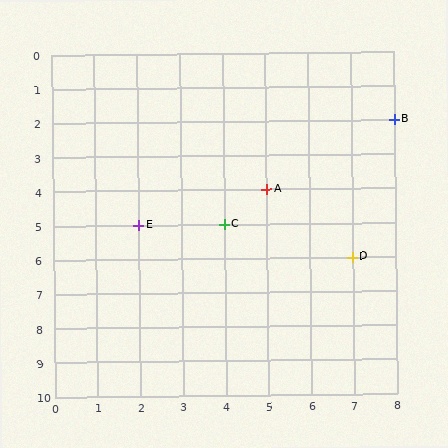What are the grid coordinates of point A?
Point A is at grid coordinates (5, 4).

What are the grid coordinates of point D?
Point D is at grid coordinates (7, 6).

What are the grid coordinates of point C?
Point C is at grid coordinates (4, 5).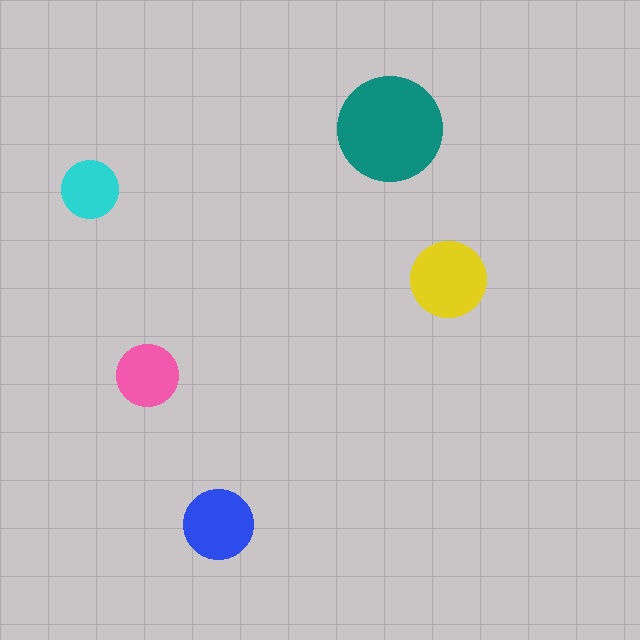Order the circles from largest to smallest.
the teal one, the yellow one, the blue one, the pink one, the cyan one.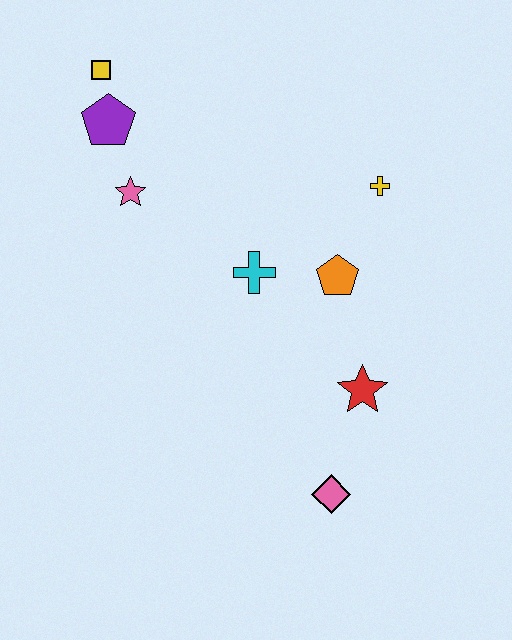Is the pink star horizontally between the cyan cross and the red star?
No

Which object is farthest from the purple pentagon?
The pink diamond is farthest from the purple pentagon.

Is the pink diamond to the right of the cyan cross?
Yes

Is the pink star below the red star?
No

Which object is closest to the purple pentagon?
The yellow square is closest to the purple pentagon.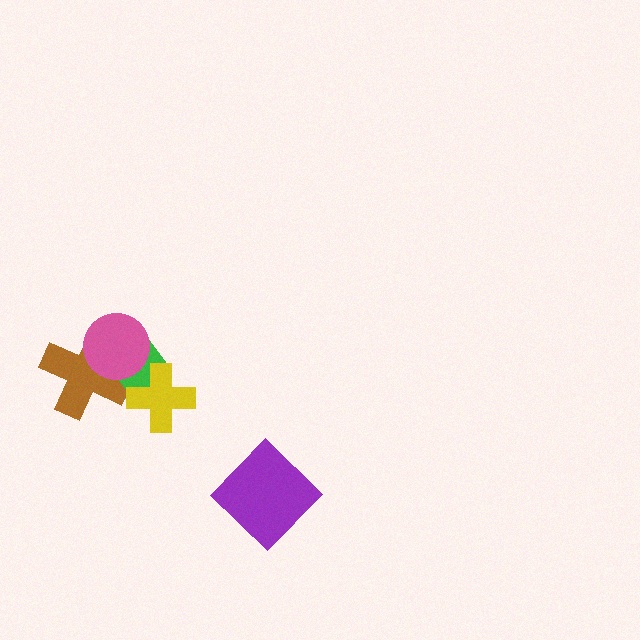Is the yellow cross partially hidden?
No, no other shape covers it.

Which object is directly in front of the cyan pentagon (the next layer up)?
The brown cross is directly in front of the cyan pentagon.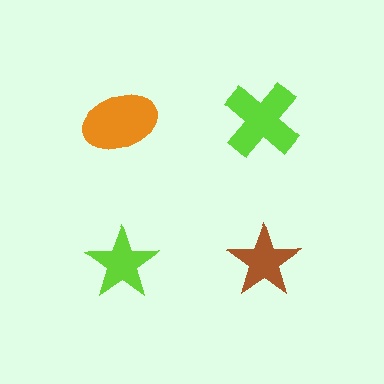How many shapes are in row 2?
2 shapes.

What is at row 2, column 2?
A brown star.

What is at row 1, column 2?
A lime cross.